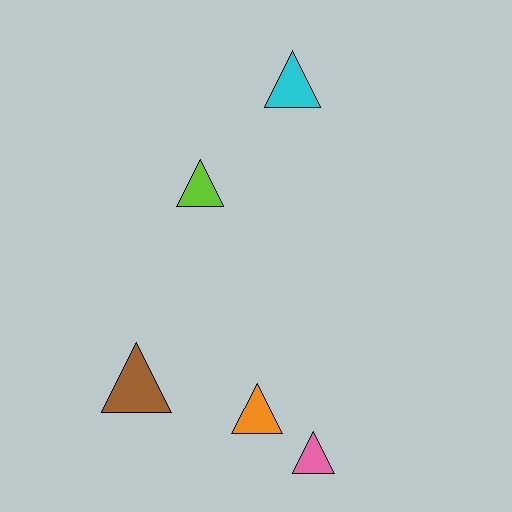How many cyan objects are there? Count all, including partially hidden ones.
There is 1 cyan object.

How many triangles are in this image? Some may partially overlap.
There are 5 triangles.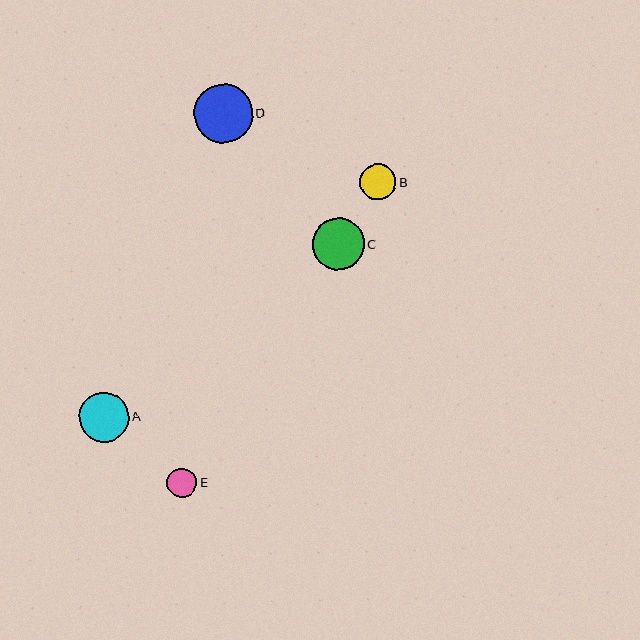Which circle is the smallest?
Circle E is the smallest with a size of approximately 30 pixels.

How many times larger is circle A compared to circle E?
Circle A is approximately 1.7 times the size of circle E.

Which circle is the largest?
Circle D is the largest with a size of approximately 59 pixels.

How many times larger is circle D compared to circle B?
Circle D is approximately 1.6 times the size of circle B.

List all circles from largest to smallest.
From largest to smallest: D, C, A, B, E.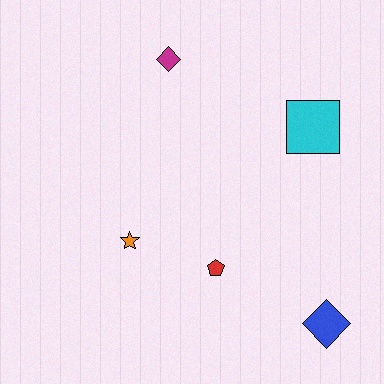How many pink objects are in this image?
There are no pink objects.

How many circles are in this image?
There are no circles.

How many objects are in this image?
There are 5 objects.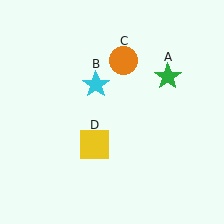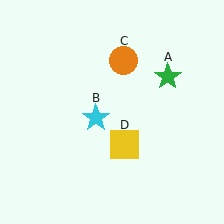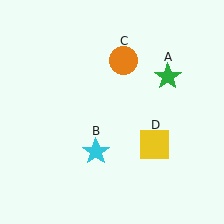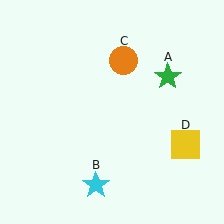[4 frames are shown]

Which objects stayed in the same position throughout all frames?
Green star (object A) and orange circle (object C) remained stationary.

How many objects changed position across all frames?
2 objects changed position: cyan star (object B), yellow square (object D).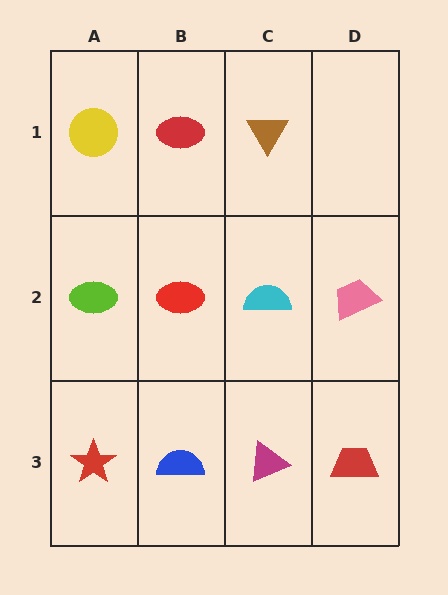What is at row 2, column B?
A red ellipse.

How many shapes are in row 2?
4 shapes.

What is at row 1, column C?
A brown triangle.